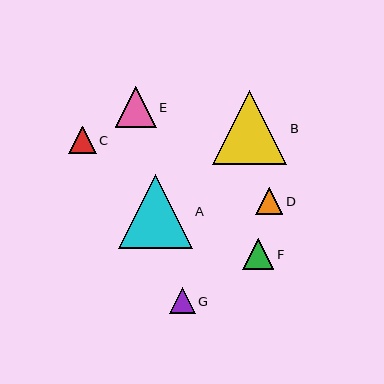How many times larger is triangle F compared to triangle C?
Triangle F is approximately 1.1 times the size of triangle C.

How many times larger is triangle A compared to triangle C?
Triangle A is approximately 2.7 times the size of triangle C.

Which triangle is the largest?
Triangle B is the largest with a size of approximately 74 pixels.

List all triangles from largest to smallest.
From largest to smallest: B, A, E, F, C, D, G.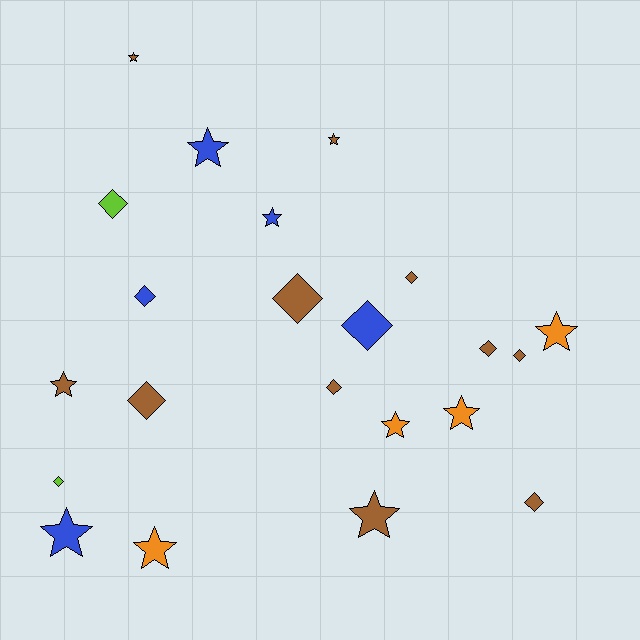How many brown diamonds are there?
There are 7 brown diamonds.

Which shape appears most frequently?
Star, with 11 objects.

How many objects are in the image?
There are 22 objects.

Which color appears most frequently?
Brown, with 11 objects.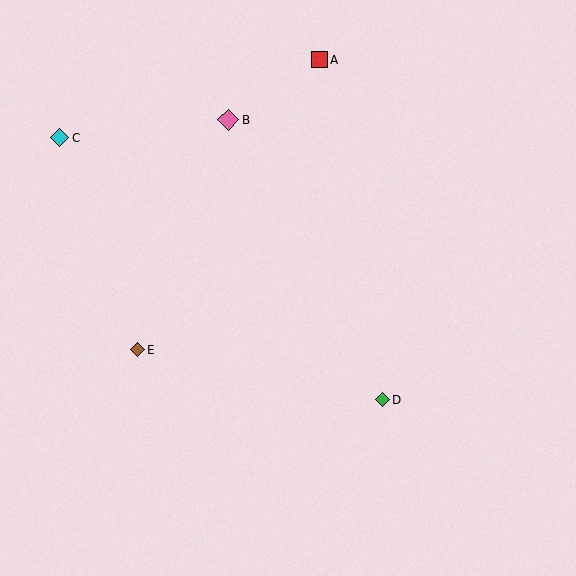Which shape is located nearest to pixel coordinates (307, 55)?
The red square (labeled A) at (319, 60) is nearest to that location.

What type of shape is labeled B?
Shape B is a pink diamond.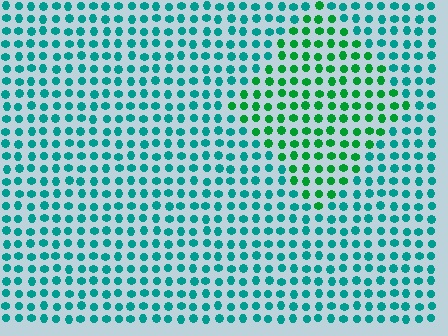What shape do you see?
I see a diamond.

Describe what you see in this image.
The image is filled with small teal elements in a uniform arrangement. A diamond-shaped region is visible where the elements are tinted to a slightly different hue, forming a subtle color boundary.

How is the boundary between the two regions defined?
The boundary is defined purely by a slight shift in hue (about 38 degrees). Spacing, size, and orientation are identical on both sides.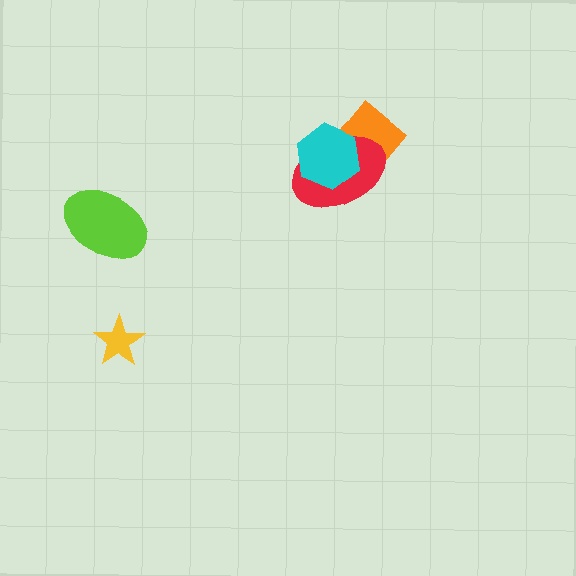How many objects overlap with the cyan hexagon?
2 objects overlap with the cyan hexagon.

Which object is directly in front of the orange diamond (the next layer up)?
The red ellipse is directly in front of the orange diamond.